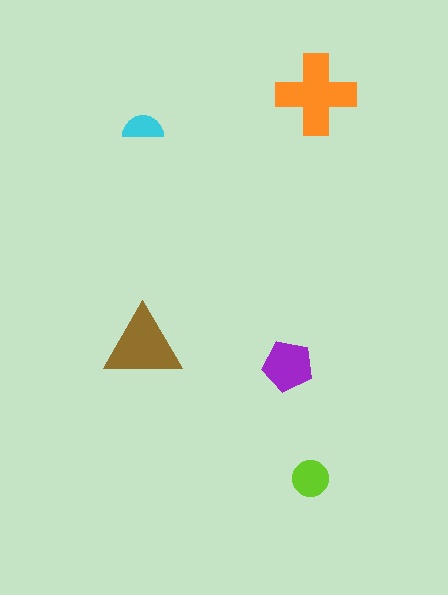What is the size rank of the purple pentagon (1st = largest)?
3rd.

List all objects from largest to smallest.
The orange cross, the brown triangle, the purple pentagon, the lime circle, the cyan semicircle.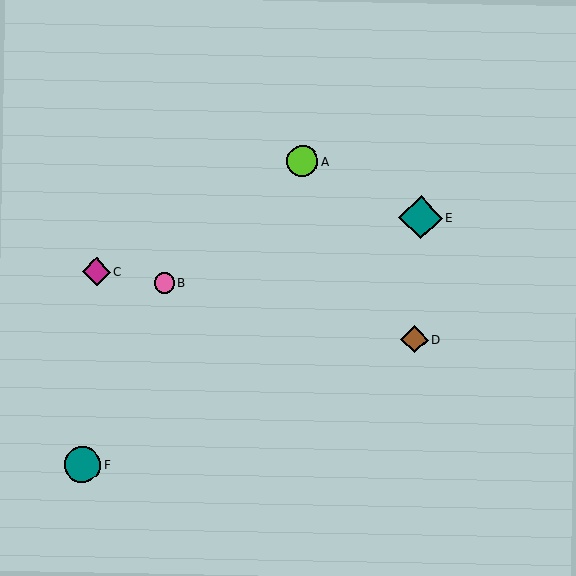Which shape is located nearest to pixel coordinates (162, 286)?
The pink circle (labeled B) at (164, 283) is nearest to that location.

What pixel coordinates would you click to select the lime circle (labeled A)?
Click at (303, 161) to select the lime circle A.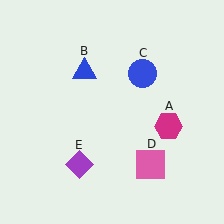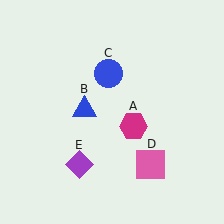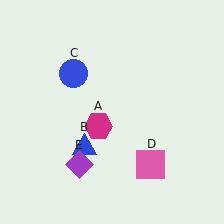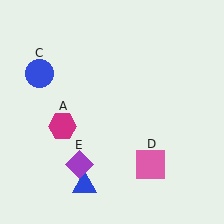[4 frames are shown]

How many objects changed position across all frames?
3 objects changed position: magenta hexagon (object A), blue triangle (object B), blue circle (object C).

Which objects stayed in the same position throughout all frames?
Pink square (object D) and purple diamond (object E) remained stationary.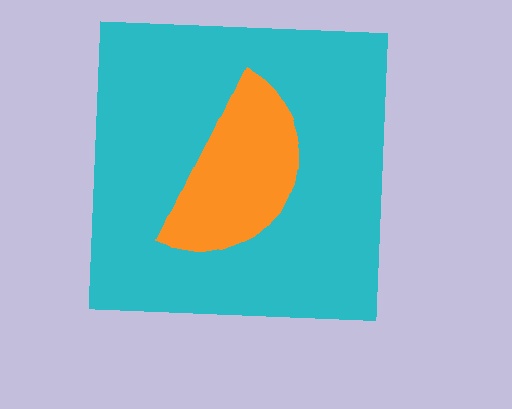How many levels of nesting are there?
2.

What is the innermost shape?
The orange semicircle.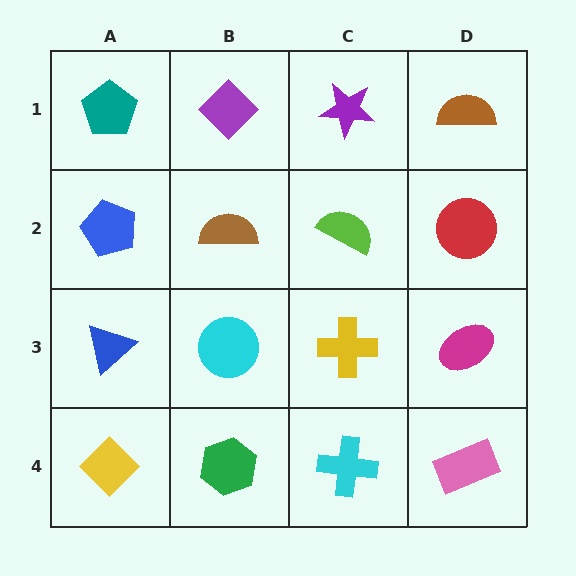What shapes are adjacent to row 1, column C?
A lime semicircle (row 2, column C), a purple diamond (row 1, column B), a brown semicircle (row 1, column D).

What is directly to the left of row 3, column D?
A yellow cross.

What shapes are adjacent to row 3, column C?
A lime semicircle (row 2, column C), a cyan cross (row 4, column C), a cyan circle (row 3, column B), a magenta ellipse (row 3, column D).